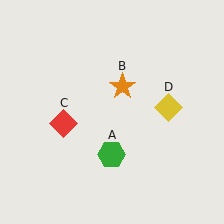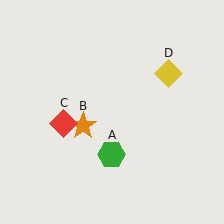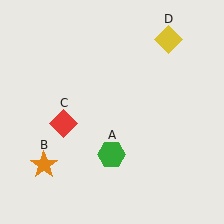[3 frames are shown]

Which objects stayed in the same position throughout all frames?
Green hexagon (object A) and red diamond (object C) remained stationary.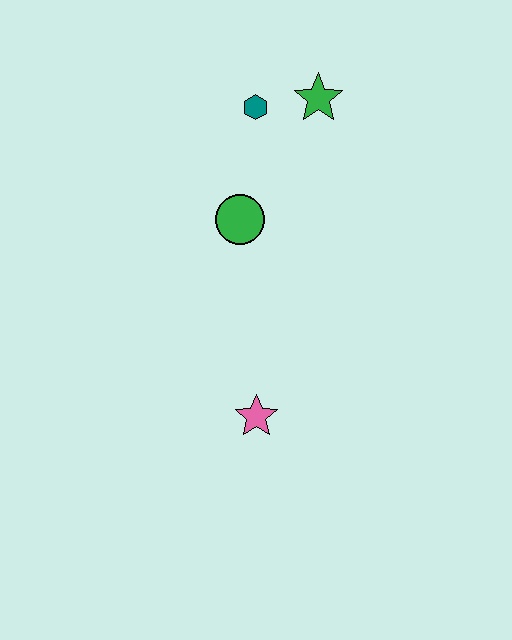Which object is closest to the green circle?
The teal hexagon is closest to the green circle.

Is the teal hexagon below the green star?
Yes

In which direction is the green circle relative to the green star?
The green circle is below the green star.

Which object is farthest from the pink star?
The green star is farthest from the pink star.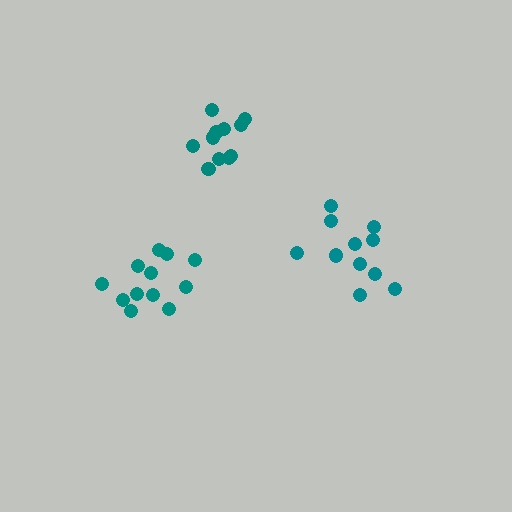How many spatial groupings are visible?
There are 3 spatial groupings.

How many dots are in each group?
Group 1: 11 dots, Group 2: 11 dots, Group 3: 12 dots (34 total).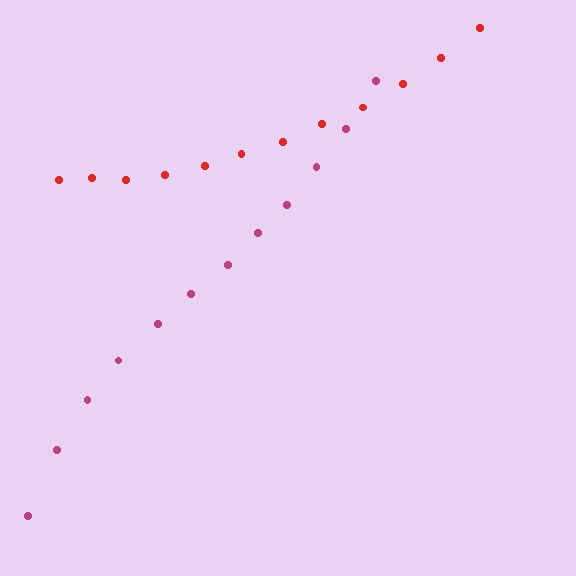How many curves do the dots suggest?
There are 2 distinct paths.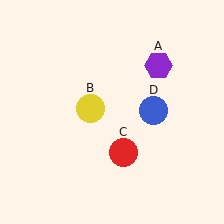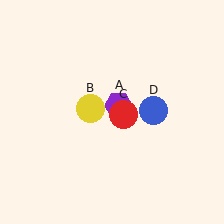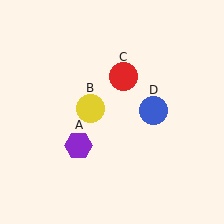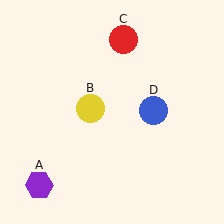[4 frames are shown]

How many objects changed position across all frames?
2 objects changed position: purple hexagon (object A), red circle (object C).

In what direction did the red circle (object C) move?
The red circle (object C) moved up.